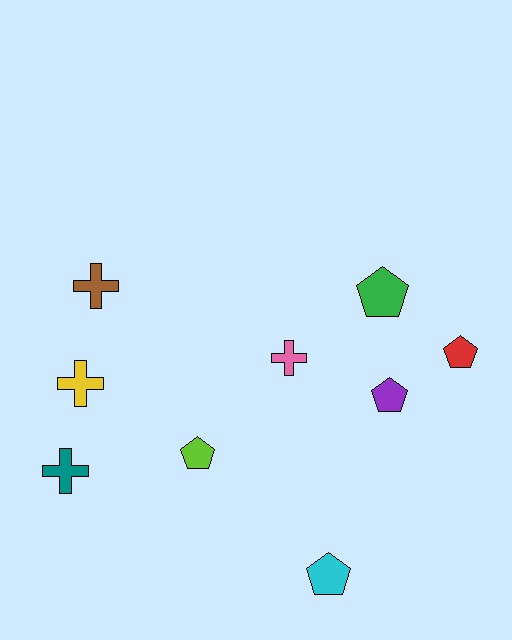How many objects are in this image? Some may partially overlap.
There are 9 objects.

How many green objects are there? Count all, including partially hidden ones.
There is 1 green object.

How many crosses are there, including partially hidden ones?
There are 4 crosses.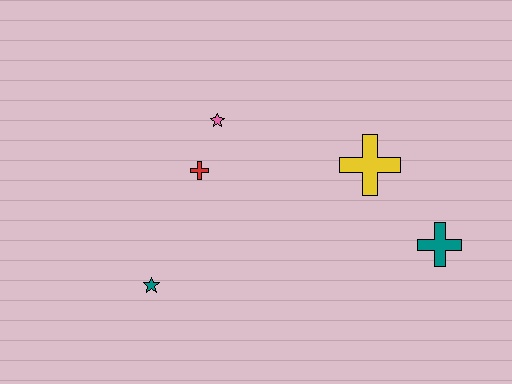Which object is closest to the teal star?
The red cross is closest to the teal star.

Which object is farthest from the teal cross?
The teal star is farthest from the teal cross.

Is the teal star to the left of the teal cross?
Yes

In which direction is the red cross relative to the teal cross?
The red cross is to the left of the teal cross.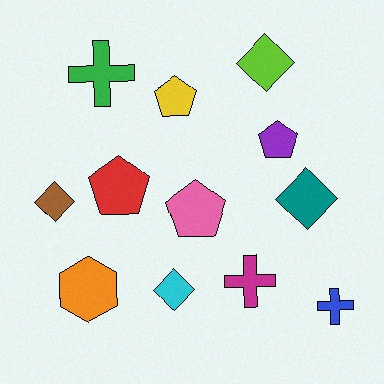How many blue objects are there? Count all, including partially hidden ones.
There is 1 blue object.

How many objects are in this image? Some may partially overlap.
There are 12 objects.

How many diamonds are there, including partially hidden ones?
There are 4 diamonds.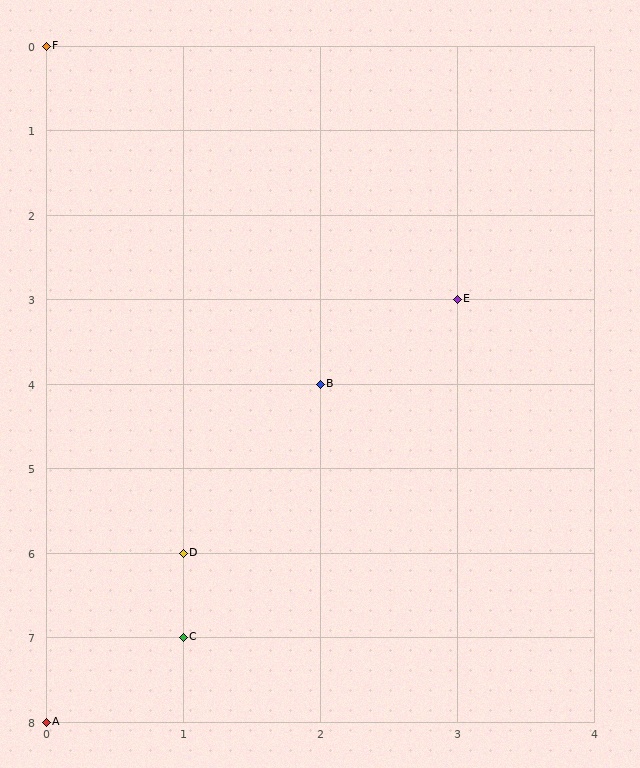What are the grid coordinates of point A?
Point A is at grid coordinates (0, 8).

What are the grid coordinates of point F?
Point F is at grid coordinates (0, 0).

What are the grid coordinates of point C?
Point C is at grid coordinates (1, 7).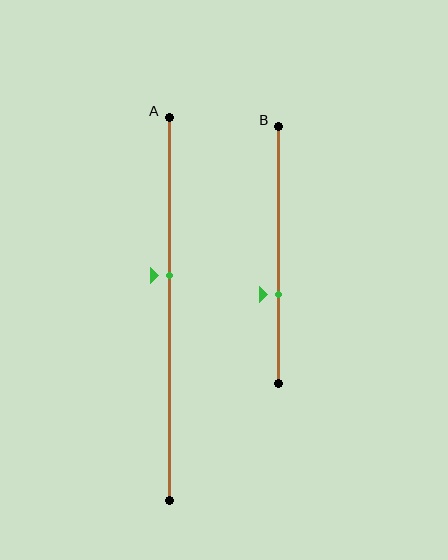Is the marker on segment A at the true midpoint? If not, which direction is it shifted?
No, the marker on segment A is shifted upward by about 9% of the segment length.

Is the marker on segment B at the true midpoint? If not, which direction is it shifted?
No, the marker on segment B is shifted downward by about 15% of the segment length.